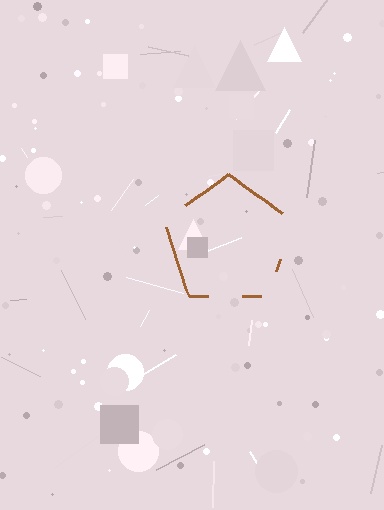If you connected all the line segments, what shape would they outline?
They would outline a pentagon.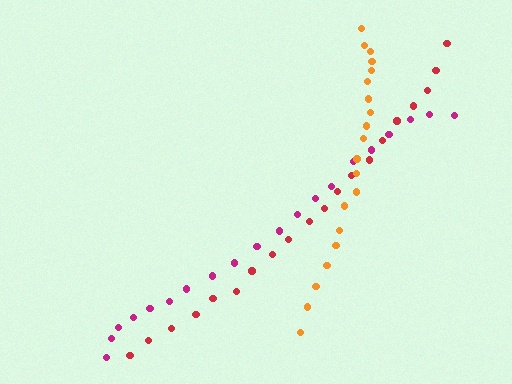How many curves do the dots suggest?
There are 3 distinct paths.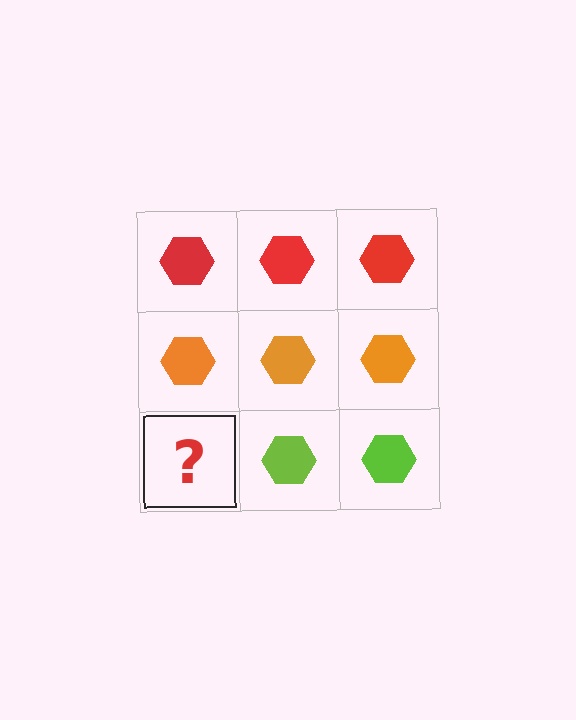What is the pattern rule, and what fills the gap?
The rule is that each row has a consistent color. The gap should be filled with a lime hexagon.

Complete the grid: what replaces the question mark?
The question mark should be replaced with a lime hexagon.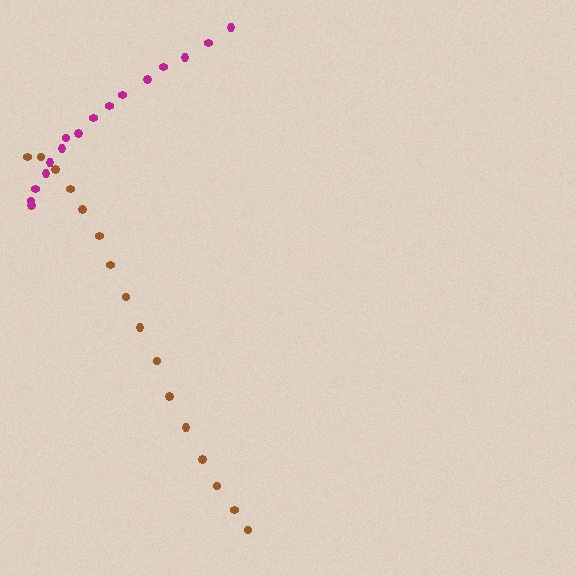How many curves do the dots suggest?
There are 2 distinct paths.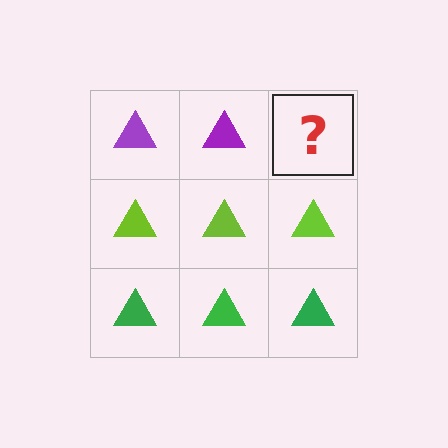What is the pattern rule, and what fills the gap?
The rule is that each row has a consistent color. The gap should be filled with a purple triangle.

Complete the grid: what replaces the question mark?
The question mark should be replaced with a purple triangle.